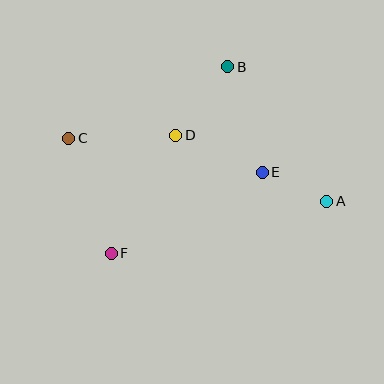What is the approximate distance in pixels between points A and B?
The distance between A and B is approximately 167 pixels.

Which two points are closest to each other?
Points A and E are closest to each other.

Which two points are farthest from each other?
Points A and C are farthest from each other.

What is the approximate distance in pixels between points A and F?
The distance between A and F is approximately 222 pixels.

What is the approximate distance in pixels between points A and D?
The distance between A and D is approximately 165 pixels.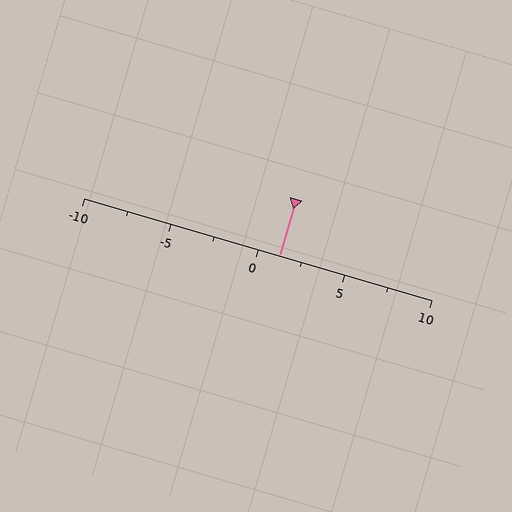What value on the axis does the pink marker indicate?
The marker indicates approximately 1.2.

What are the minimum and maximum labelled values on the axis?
The axis runs from -10 to 10.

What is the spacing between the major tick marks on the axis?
The major ticks are spaced 5 apart.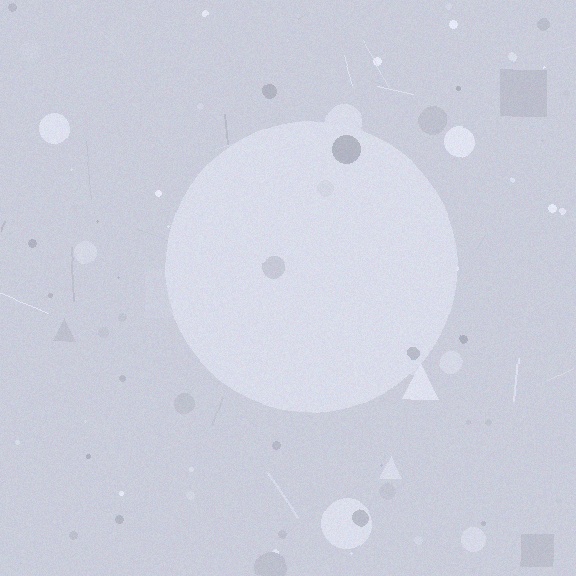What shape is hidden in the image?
A circle is hidden in the image.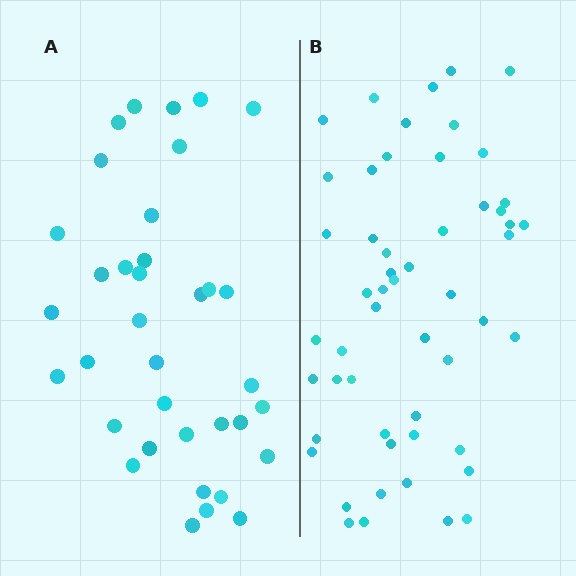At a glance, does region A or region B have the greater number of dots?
Region B (the right region) has more dots.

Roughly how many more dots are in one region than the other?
Region B has approximately 15 more dots than region A.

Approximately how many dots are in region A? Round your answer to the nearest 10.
About 40 dots. (The exact count is 36, which rounds to 40.)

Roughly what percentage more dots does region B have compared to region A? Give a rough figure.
About 45% more.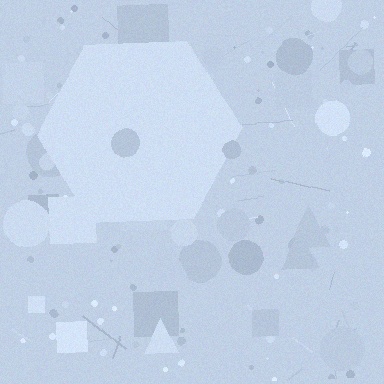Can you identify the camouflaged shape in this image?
The camouflaged shape is a hexagon.